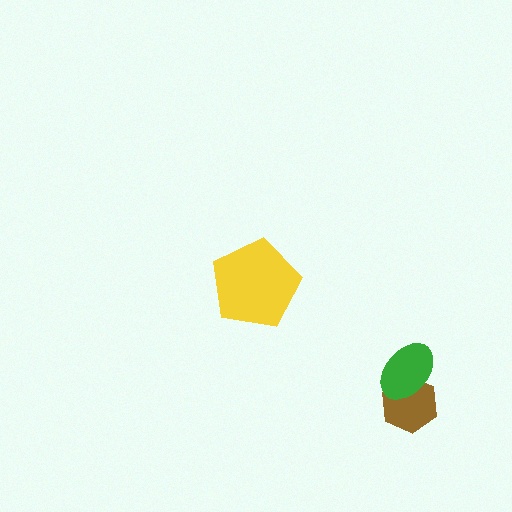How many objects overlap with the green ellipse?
1 object overlaps with the green ellipse.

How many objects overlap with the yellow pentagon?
0 objects overlap with the yellow pentagon.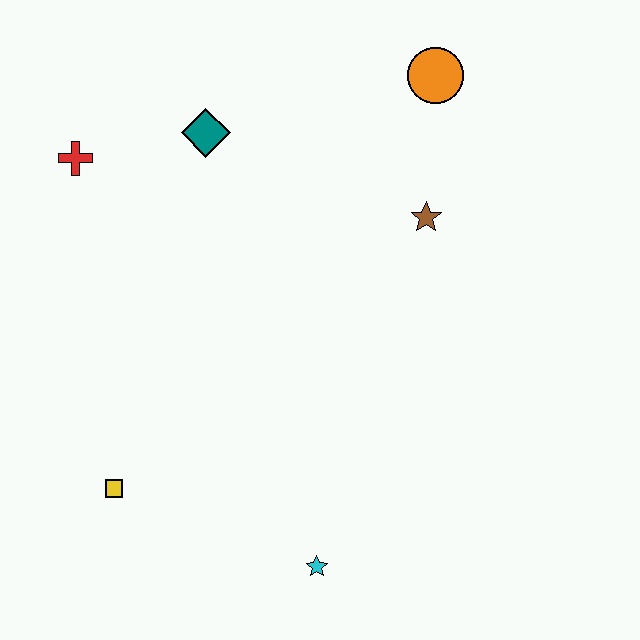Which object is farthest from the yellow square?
The orange circle is farthest from the yellow square.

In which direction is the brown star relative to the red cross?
The brown star is to the right of the red cross.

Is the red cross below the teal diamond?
Yes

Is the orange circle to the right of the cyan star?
Yes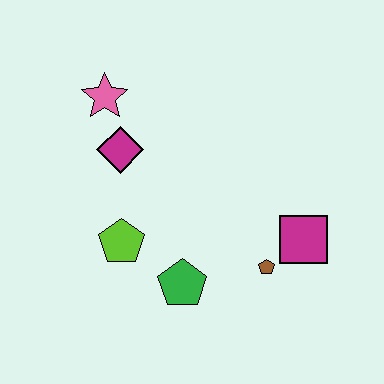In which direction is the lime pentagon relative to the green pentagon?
The lime pentagon is to the left of the green pentagon.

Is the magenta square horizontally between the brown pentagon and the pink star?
No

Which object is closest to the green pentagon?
The lime pentagon is closest to the green pentagon.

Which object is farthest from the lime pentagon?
The magenta square is farthest from the lime pentagon.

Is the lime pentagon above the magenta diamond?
No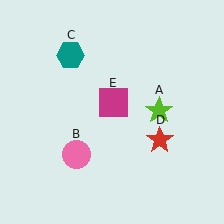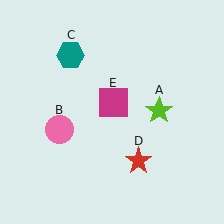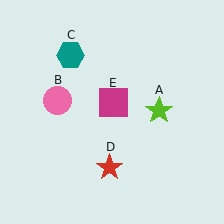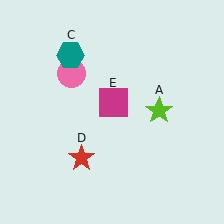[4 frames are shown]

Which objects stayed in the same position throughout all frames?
Lime star (object A) and teal hexagon (object C) and magenta square (object E) remained stationary.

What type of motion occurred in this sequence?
The pink circle (object B), red star (object D) rotated clockwise around the center of the scene.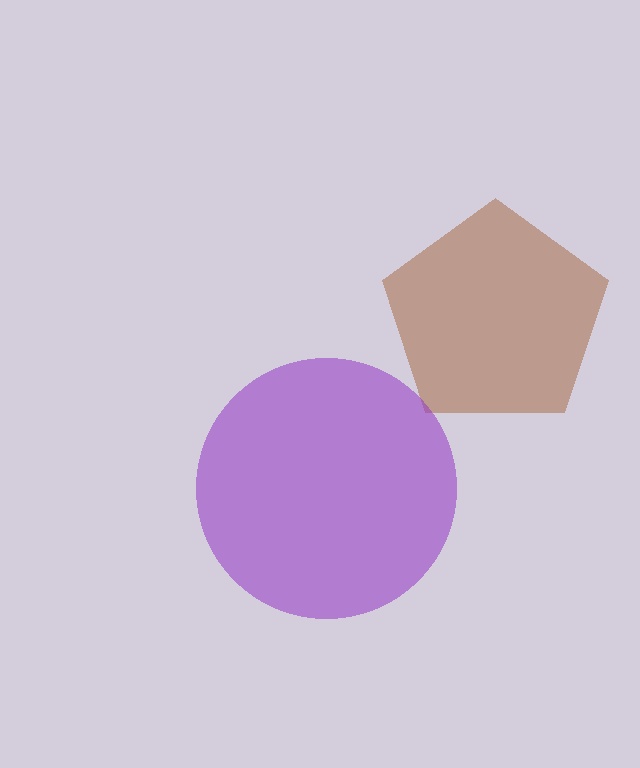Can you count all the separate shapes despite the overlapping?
Yes, there are 2 separate shapes.